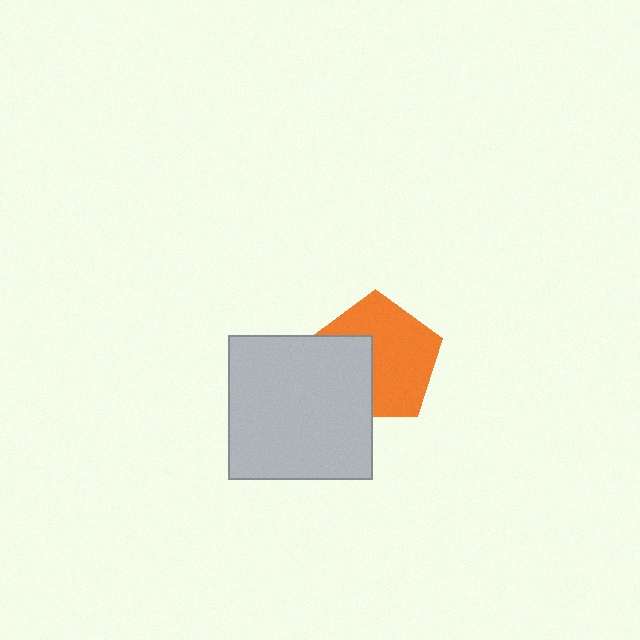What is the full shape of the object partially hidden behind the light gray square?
The partially hidden object is an orange pentagon.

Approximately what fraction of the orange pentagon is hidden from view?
Roughly 36% of the orange pentagon is hidden behind the light gray square.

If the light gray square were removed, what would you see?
You would see the complete orange pentagon.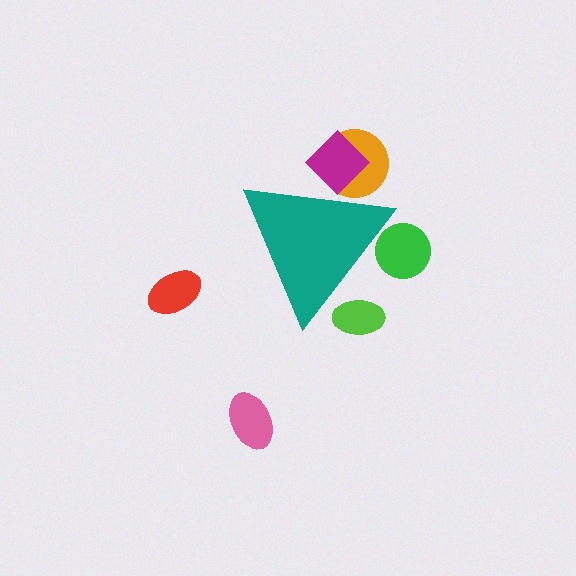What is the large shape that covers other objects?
A teal triangle.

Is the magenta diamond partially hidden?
Yes, the magenta diamond is partially hidden behind the teal triangle.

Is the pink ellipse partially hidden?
No, the pink ellipse is fully visible.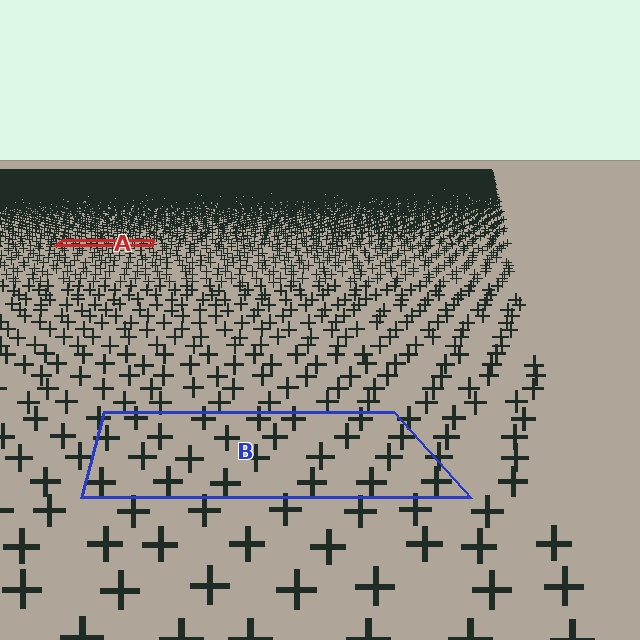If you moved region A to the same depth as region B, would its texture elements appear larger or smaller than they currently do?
They would appear larger. At a closer depth, the same texture elements are projected at a bigger on-screen size.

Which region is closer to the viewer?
Region B is closer. The texture elements there are larger and more spread out.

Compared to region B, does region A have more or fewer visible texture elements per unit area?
Region A has more texture elements per unit area — they are packed more densely because it is farther away.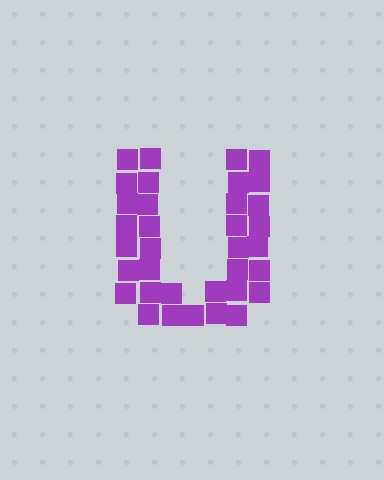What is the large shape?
The large shape is the letter U.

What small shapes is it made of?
It is made of small squares.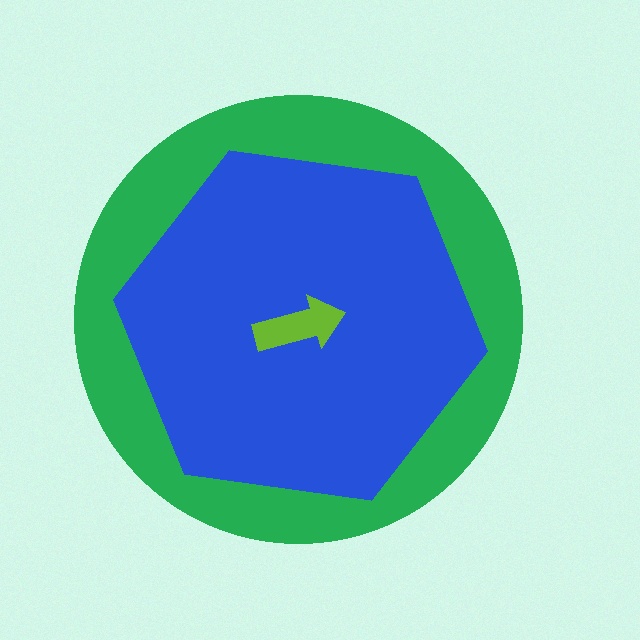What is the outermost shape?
The green circle.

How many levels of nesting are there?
3.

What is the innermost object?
The lime arrow.